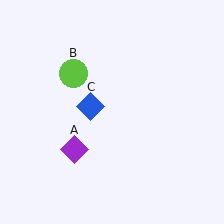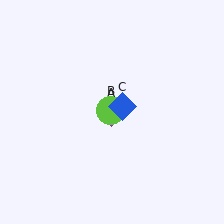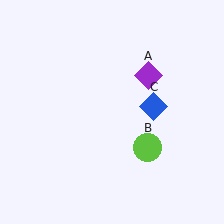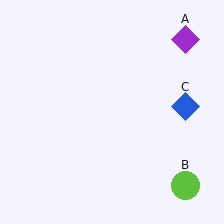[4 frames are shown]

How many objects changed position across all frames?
3 objects changed position: purple diamond (object A), lime circle (object B), blue diamond (object C).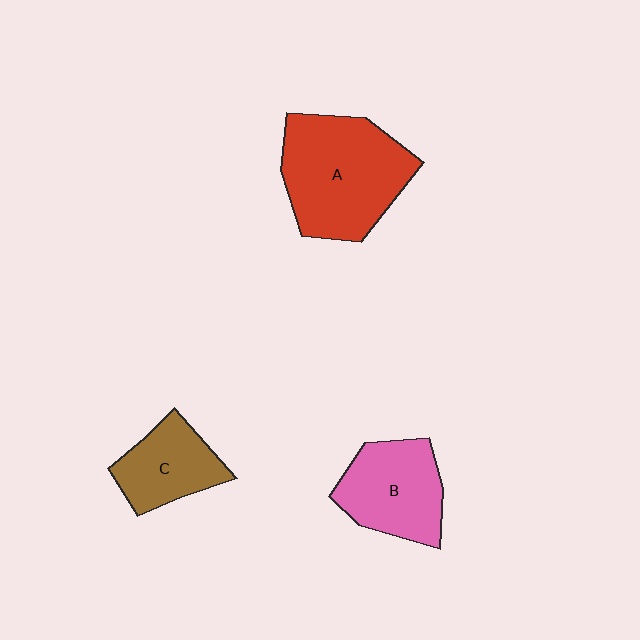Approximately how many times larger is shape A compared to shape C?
Approximately 1.9 times.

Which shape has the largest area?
Shape A (red).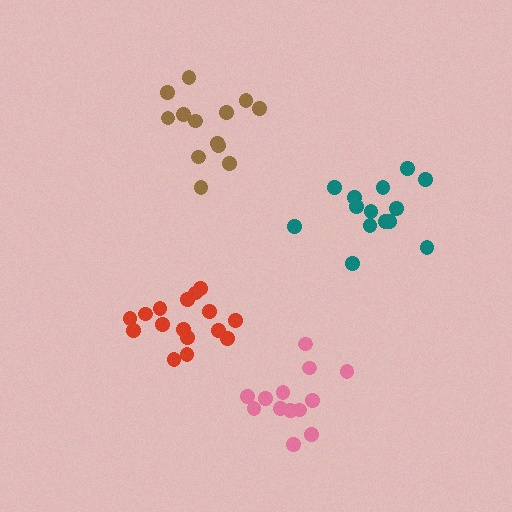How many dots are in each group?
Group 1: 14 dots, Group 2: 13 dots, Group 3: 13 dots, Group 4: 16 dots (56 total).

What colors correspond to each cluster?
The clusters are colored: teal, brown, pink, red.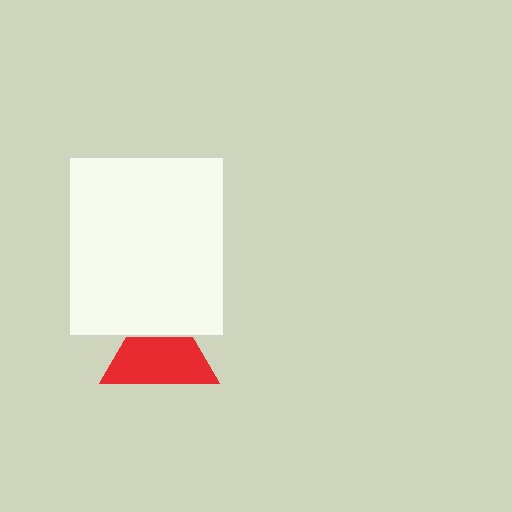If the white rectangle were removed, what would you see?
You would see the complete red triangle.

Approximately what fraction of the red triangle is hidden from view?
Roughly 31% of the red triangle is hidden behind the white rectangle.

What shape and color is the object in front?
The object in front is a white rectangle.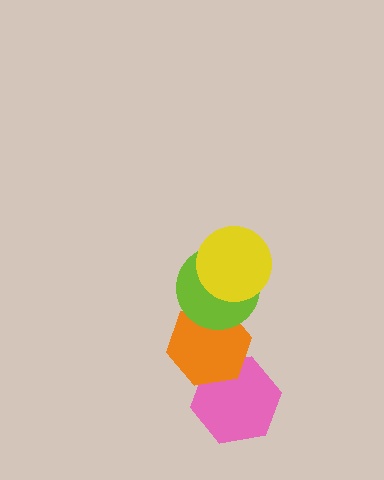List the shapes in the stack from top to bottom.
From top to bottom: the yellow circle, the lime circle, the orange hexagon, the pink hexagon.